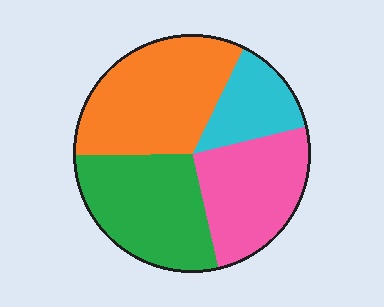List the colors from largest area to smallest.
From largest to smallest: orange, green, pink, cyan.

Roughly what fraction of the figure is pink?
Pink covers roughly 25% of the figure.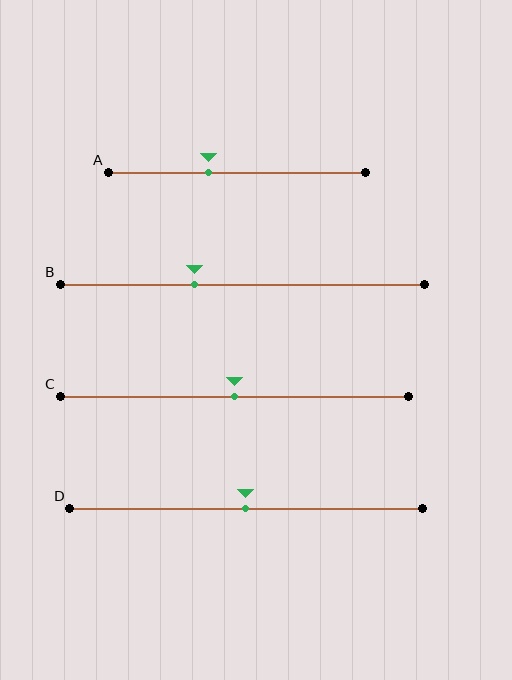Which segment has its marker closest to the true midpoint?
Segment C has its marker closest to the true midpoint.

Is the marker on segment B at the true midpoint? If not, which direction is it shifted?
No, the marker on segment B is shifted to the left by about 13% of the segment length.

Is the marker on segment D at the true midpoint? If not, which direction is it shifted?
Yes, the marker on segment D is at the true midpoint.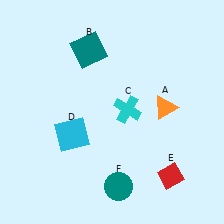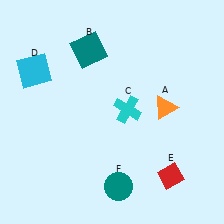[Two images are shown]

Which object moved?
The cyan square (D) moved up.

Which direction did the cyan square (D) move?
The cyan square (D) moved up.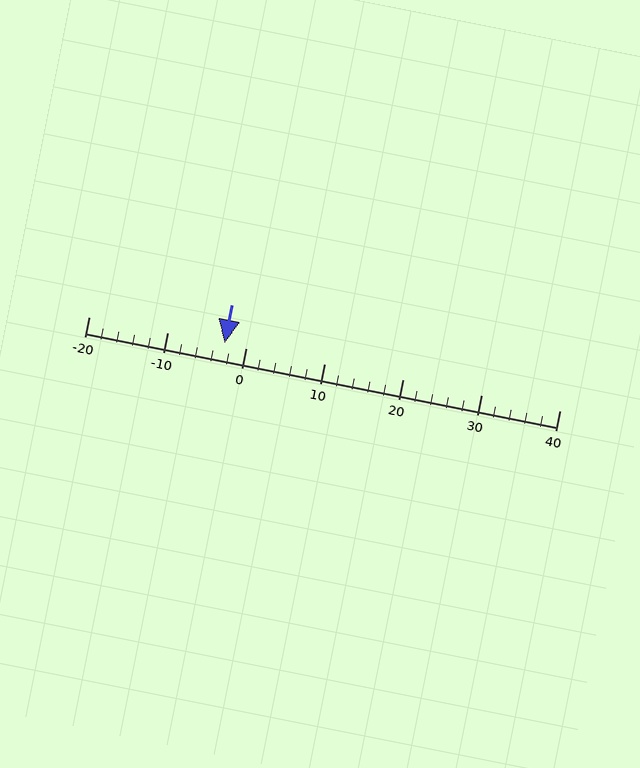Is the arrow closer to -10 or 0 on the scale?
The arrow is closer to 0.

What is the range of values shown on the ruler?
The ruler shows values from -20 to 40.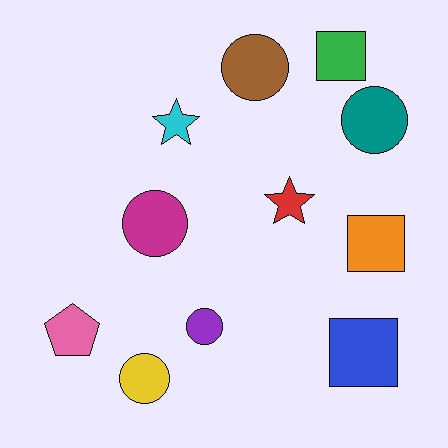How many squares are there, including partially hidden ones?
There are 3 squares.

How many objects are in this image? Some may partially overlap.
There are 11 objects.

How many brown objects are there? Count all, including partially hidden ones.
There is 1 brown object.